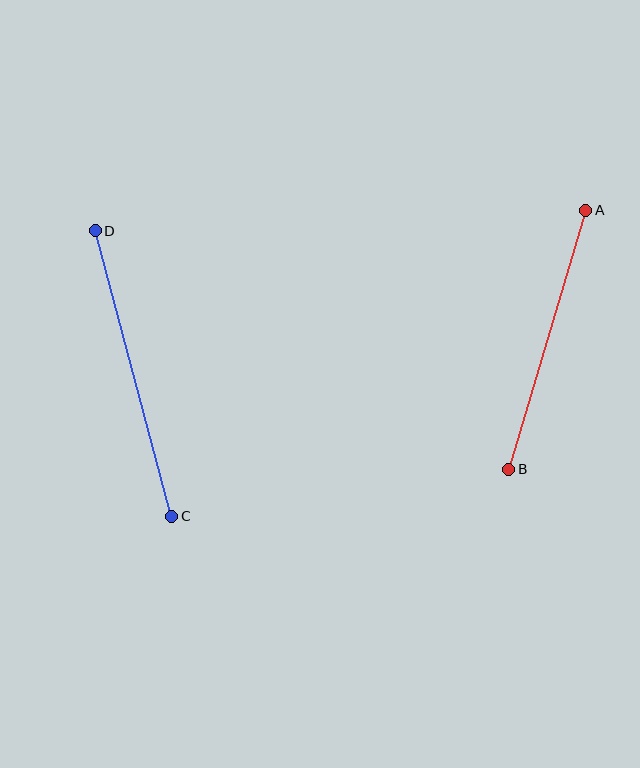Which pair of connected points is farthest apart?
Points C and D are farthest apart.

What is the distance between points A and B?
The distance is approximately 270 pixels.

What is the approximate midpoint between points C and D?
The midpoint is at approximately (133, 373) pixels.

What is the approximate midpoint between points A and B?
The midpoint is at approximately (547, 340) pixels.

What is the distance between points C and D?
The distance is approximately 296 pixels.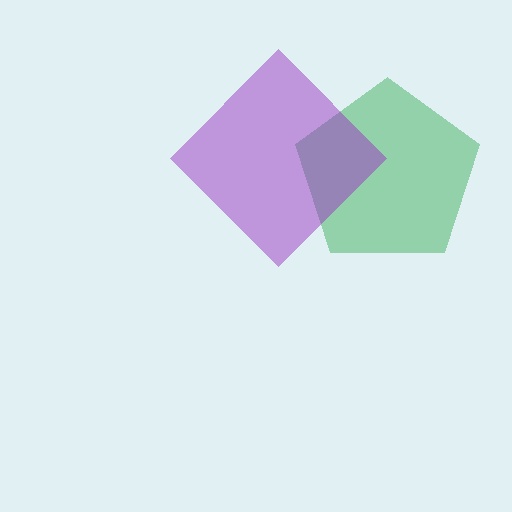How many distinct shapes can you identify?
There are 2 distinct shapes: a green pentagon, a purple diamond.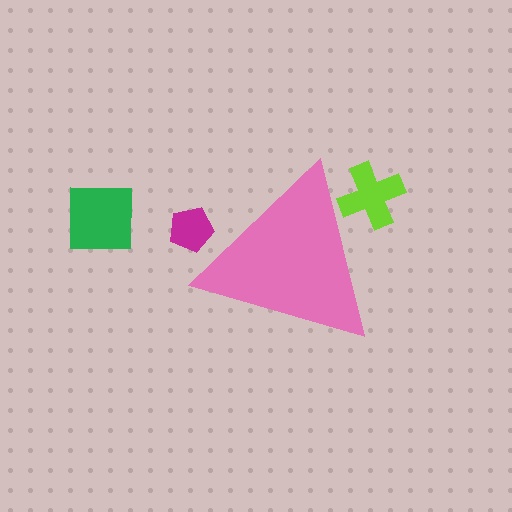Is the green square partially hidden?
No, the green square is fully visible.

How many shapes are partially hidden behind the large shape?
2 shapes are partially hidden.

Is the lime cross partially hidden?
Yes, the lime cross is partially hidden behind the pink triangle.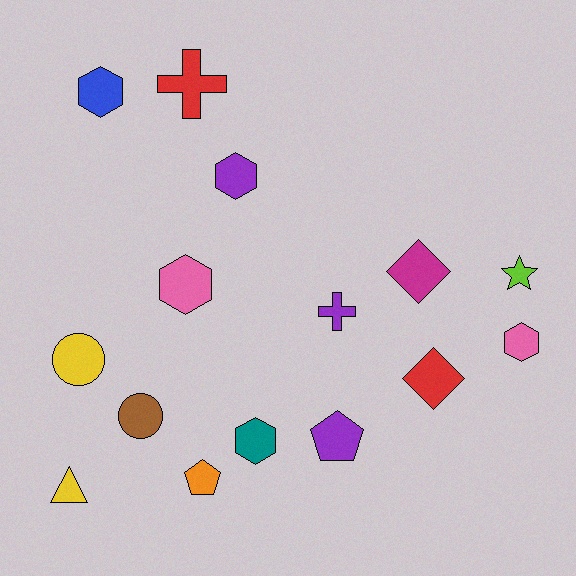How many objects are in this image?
There are 15 objects.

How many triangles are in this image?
There is 1 triangle.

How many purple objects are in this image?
There are 3 purple objects.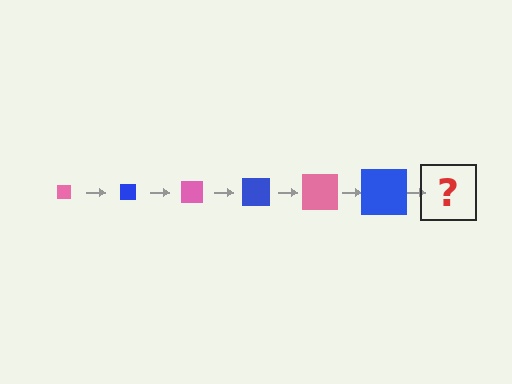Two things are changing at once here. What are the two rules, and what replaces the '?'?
The two rules are that the square grows larger each step and the color cycles through pink and blue. The '?' should be a pink square, larger than the previous one.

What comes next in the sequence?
The next element should be a pink square, larger than the previous one.